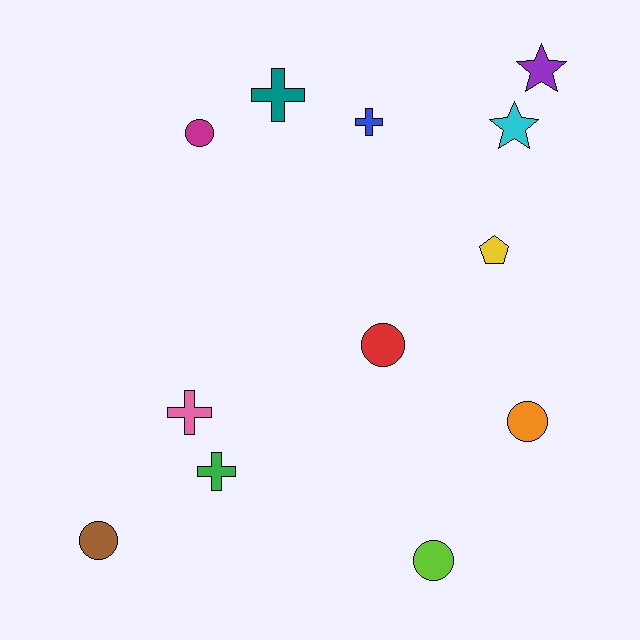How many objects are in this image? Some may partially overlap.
There are 12 objects.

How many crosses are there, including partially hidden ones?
There are 4 crosses.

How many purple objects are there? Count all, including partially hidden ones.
There is 1 purple object.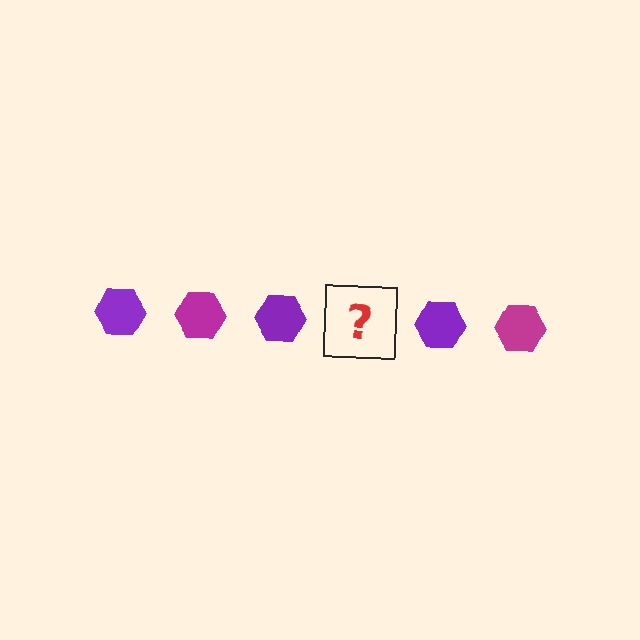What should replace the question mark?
The question mark should be replaced with a magenta hexagon.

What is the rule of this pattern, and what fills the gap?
The rule is that the pattern cycles through purple, magenta hexagons. The gap should be filled with a magenta hexagon.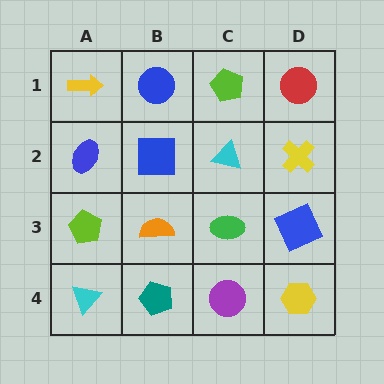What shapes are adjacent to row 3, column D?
A yellow cross (row 2, column D), a yellow hexagon (row 4, column D), a green ellipse (row 3, column C).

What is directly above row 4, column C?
A green ellipse.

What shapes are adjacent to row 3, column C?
A cyan triangle (row 2, column C), a purple circle (row 4, column C), an orange semicircle (row 3, column B), a blue square (row 3, column D).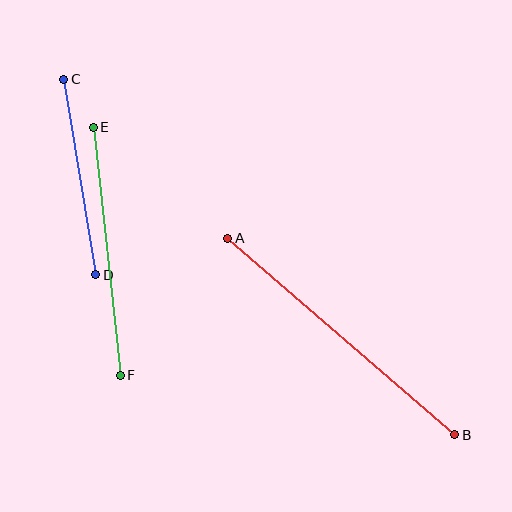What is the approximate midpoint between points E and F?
The midpoint is at approximately (107, 251) pixels.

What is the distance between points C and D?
The distance is approximately 198 pixels.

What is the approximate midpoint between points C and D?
The midpoint is at approximately (80, 177) pixels.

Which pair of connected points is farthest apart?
Points A and B are farthest apart.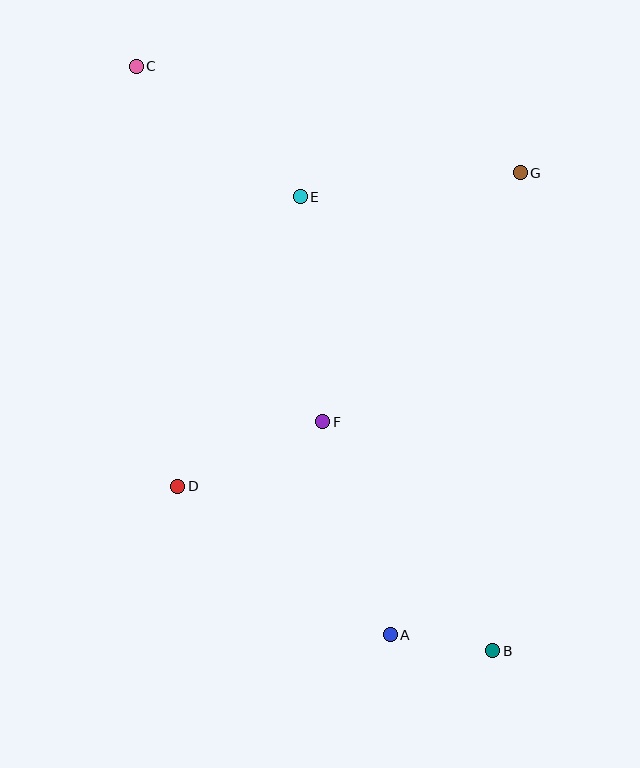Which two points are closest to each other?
Points A and B are closest to each other.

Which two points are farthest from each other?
Points B and C are farthest from each other.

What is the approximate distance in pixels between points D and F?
The distance between D and F is approximately 158 pixels.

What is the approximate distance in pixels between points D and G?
The distance between D and G is approximately 464 pixels.